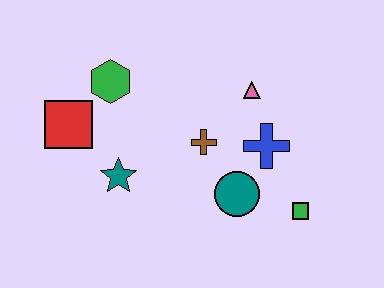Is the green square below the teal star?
Yes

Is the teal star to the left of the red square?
No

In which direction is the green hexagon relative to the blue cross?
The green hexagon is to the left of the blue cross.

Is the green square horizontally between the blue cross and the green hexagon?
No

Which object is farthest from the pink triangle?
The red square is farthest from the pink triangle.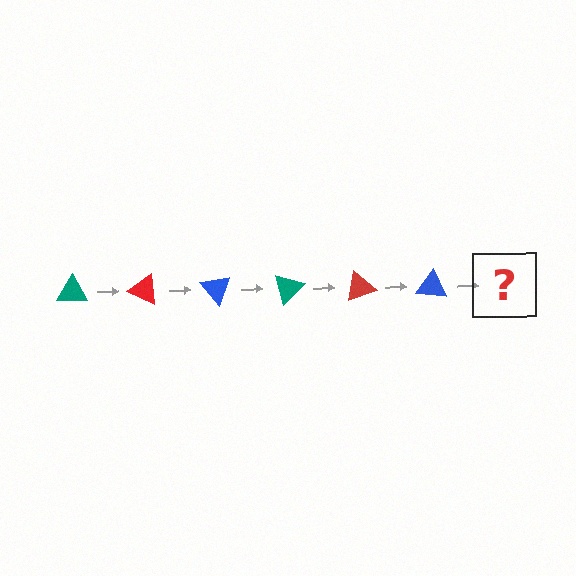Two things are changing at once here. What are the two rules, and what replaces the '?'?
The two rules are that it rotates 25 degrees each step and the color cycles through teal, red, and blue. The '?' should be a teal triangle, rotated 150 degrees from the start.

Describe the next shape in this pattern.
It should be a teal triangle, rotated 150 degrees from the start.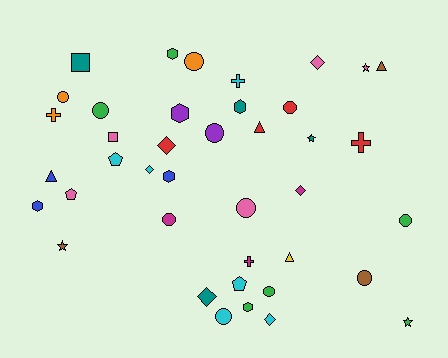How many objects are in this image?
There are 40 objects.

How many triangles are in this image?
There are 4 triangles.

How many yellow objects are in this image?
There is 1 yellow object.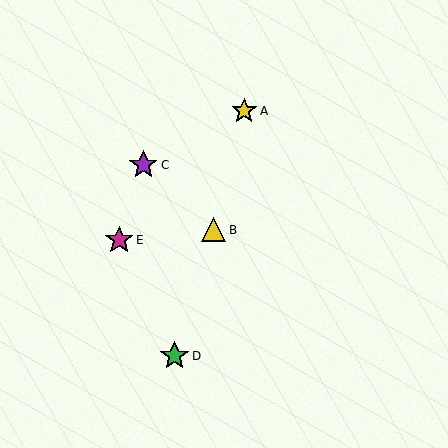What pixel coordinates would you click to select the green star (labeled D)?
Click at (175, 356) to select the green star D.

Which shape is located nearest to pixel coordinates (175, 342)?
The green star (labeled D) at (175, 356) is nearest to that location.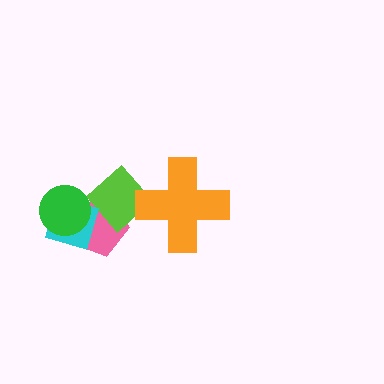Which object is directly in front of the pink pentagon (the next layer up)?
The lime diamond is directly in front of the pink pentagon.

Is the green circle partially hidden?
No, no other shape covers it.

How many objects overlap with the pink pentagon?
3 objects overlap with the pink pentagon.